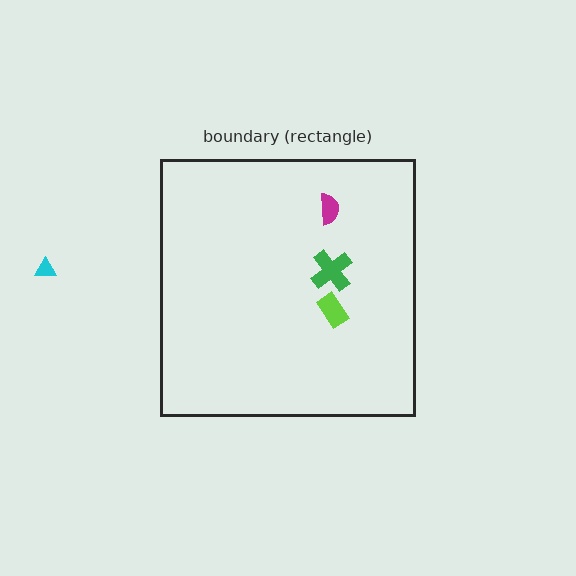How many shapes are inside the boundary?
3 inside, 1 outside.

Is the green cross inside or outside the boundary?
Inside.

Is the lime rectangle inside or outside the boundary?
Inside.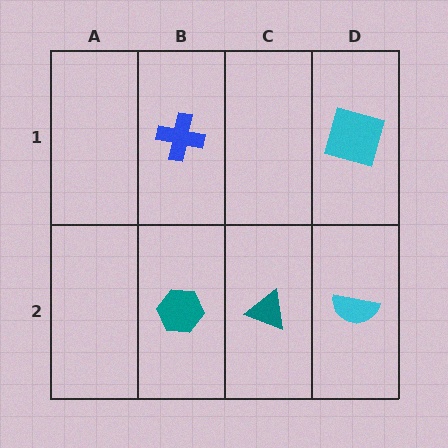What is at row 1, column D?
A cyan square.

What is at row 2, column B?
A teal hexagon.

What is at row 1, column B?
A blue cross.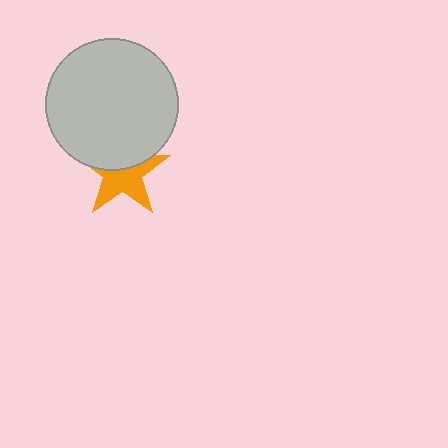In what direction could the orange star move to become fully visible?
The orange star could move down. That would shift it out from behind the light gray circle entirely.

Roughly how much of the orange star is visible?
About half of it is visible (roughly 57%).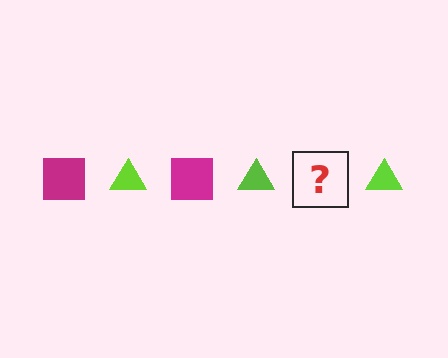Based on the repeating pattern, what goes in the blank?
The blank should be a magenta square.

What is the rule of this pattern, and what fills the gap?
The rule is that the pattern alternates between magenta square and lime triangle. The gap should be filled with a magenta square.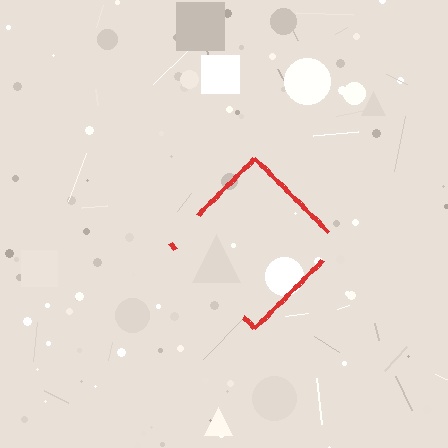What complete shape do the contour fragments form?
The contour fragments form a diamond.